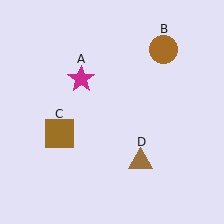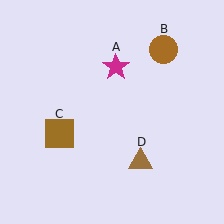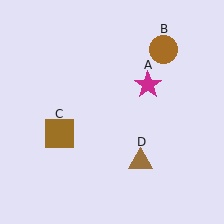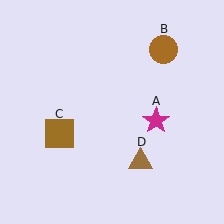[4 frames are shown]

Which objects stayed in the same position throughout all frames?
Brown circle (object B) and brown square (object C) and brown triangle (object D) remained stationary.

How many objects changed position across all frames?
1 object changed position: magenta star (object A).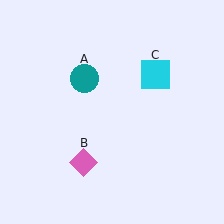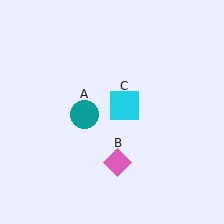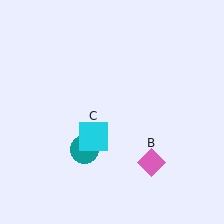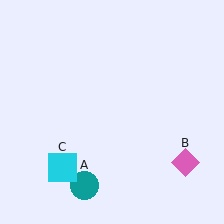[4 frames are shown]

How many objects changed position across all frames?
3 objects changed position: teal circle (object A), pink diamond (object B), cyan square (object C).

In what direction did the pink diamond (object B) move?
The pink diamond (object B) moved right.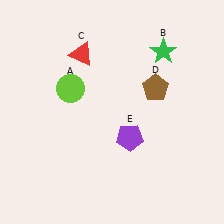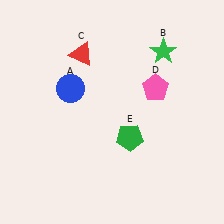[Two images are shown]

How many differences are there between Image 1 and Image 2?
There are 3 differences between the two images.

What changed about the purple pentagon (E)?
In Image 1, E is purple. In Image 2, it changed to green.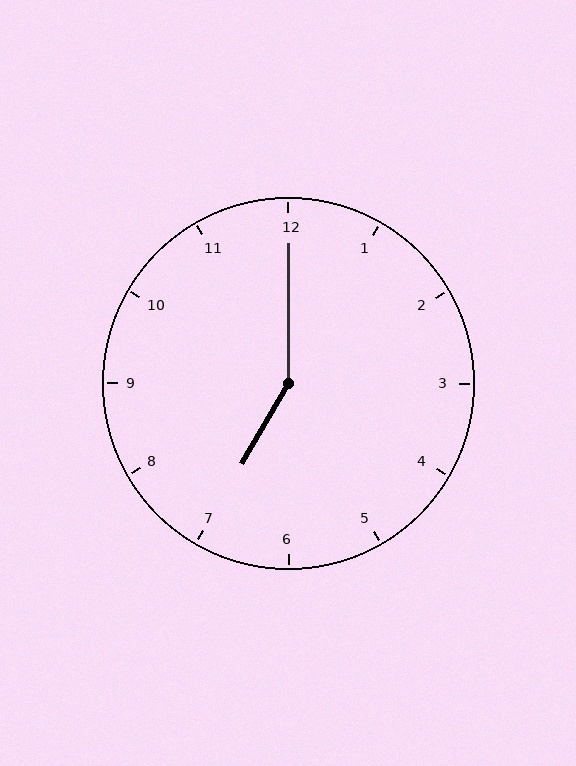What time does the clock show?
7:00.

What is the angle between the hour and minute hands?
Approximately 150 degrees.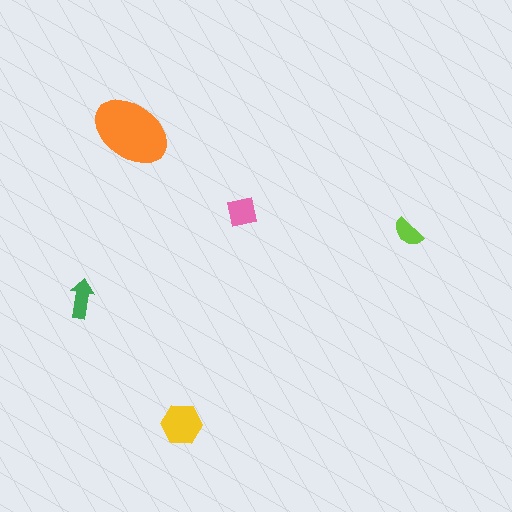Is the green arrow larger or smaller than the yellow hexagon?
Smaller.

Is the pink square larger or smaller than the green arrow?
Larger.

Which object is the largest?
The orange ellipse.